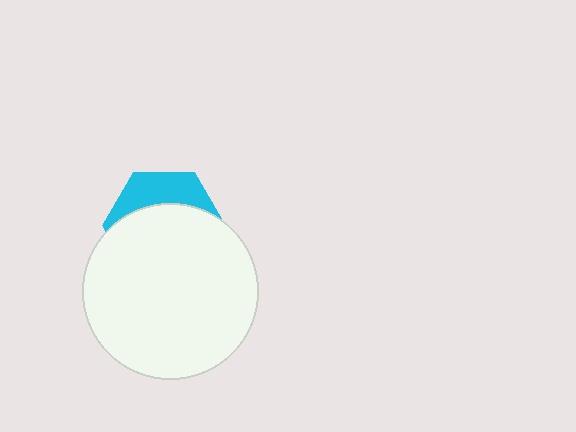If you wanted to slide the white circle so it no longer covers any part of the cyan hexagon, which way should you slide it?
Slide it down — that is the most direct way to separate the two shapes.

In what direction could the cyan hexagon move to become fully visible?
The cyan hexagon could move up. That would shift it out from behind the white circle entirely.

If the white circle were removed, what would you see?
You would see the complete cyan hexagon.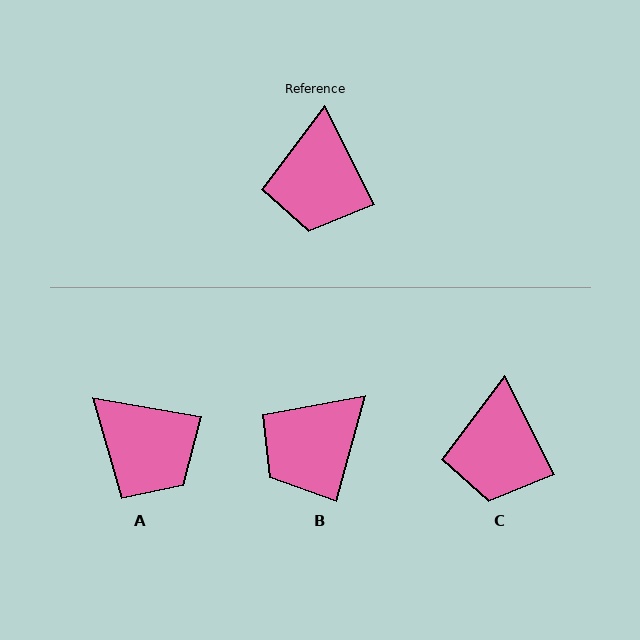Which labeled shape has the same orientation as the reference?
C.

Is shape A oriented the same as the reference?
No, it is off by about 53 degrees.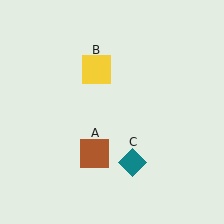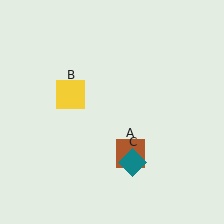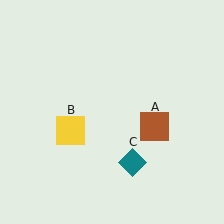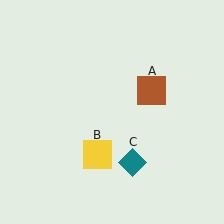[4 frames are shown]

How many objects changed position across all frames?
2 objects changed position: brown square (object A), yellow square (object B).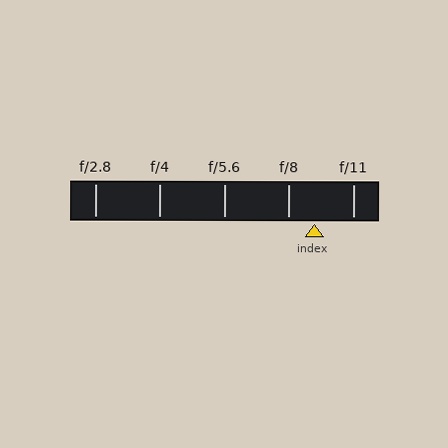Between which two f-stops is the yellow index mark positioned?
The index mark is between f/8 and f/11.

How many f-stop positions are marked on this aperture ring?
There are 5 f-stop positions marked.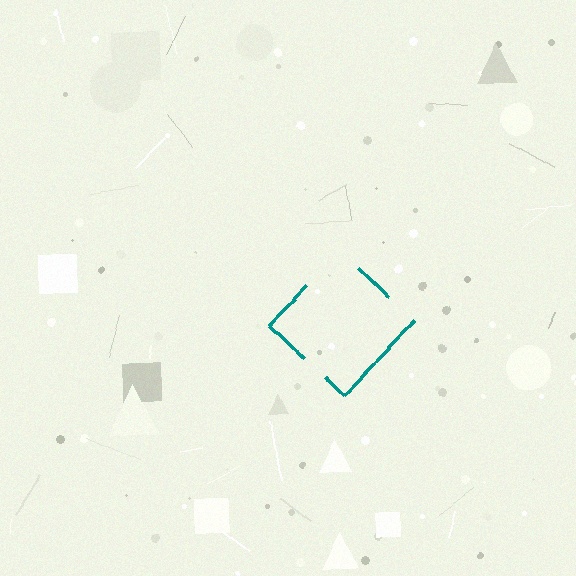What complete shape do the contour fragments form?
The contour fragments form a diamond.